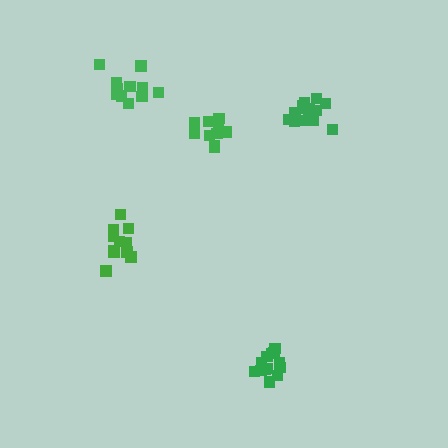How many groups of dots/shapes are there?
There are 5 groups.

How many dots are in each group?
Group 1: 13 dots, Group 2: 11 dots, Group 3: 11 dots, Group 4: 15 dots, Group 5: 10 dots (60 total).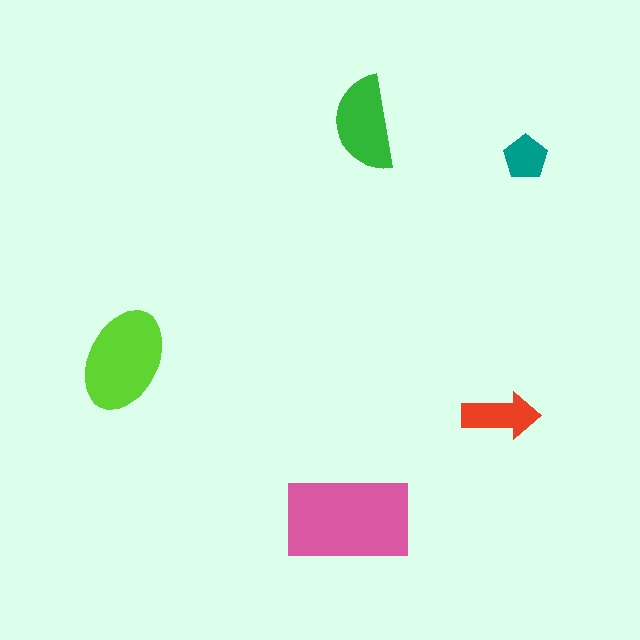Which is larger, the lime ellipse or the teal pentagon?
The lime ellipse.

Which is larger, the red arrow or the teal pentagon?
The red arrow.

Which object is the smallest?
The teal pentagon.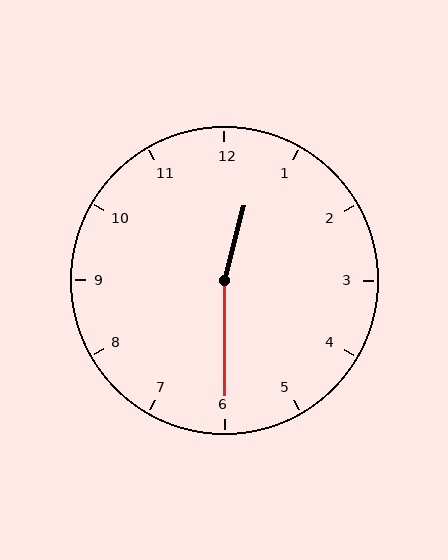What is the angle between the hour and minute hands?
Approximately 165 degrees.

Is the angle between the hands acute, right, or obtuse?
It is obtuse.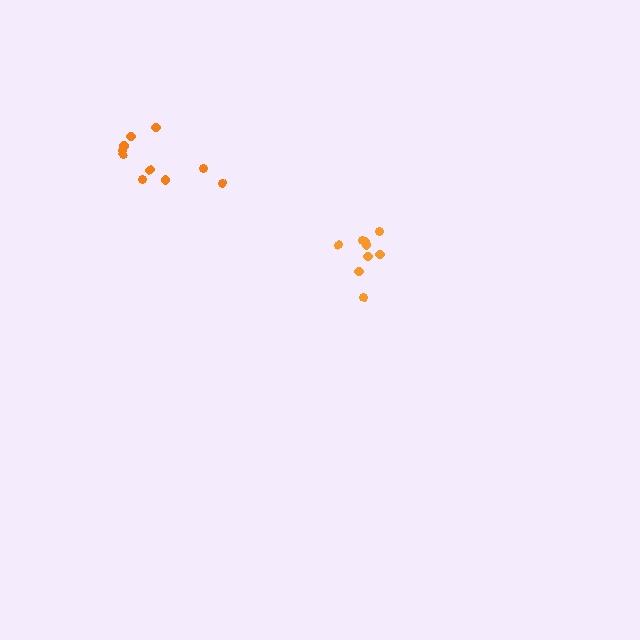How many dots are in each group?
Group 1: 9 dots, Group 2: 10 dots (19 total).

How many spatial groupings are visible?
There are 2 spatial groupings.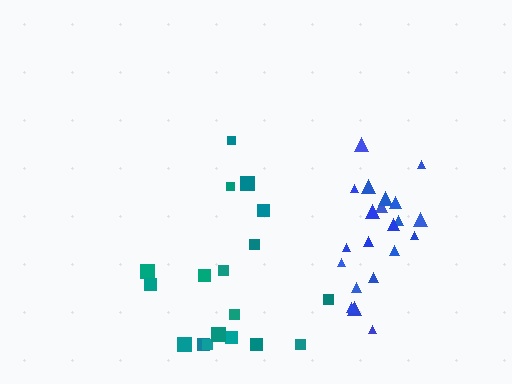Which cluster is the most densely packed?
Blue.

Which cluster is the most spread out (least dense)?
Teal.